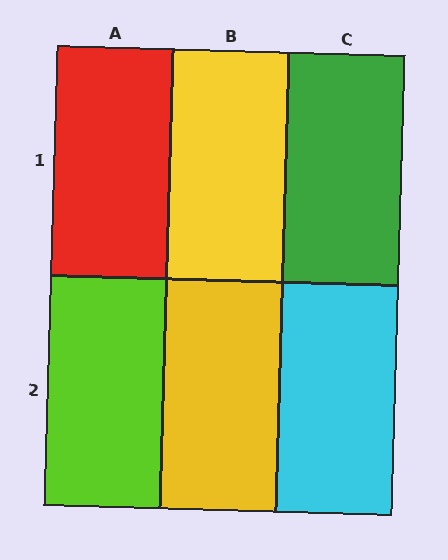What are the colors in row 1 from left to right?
Red, yellow, green.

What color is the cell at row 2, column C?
Cyan.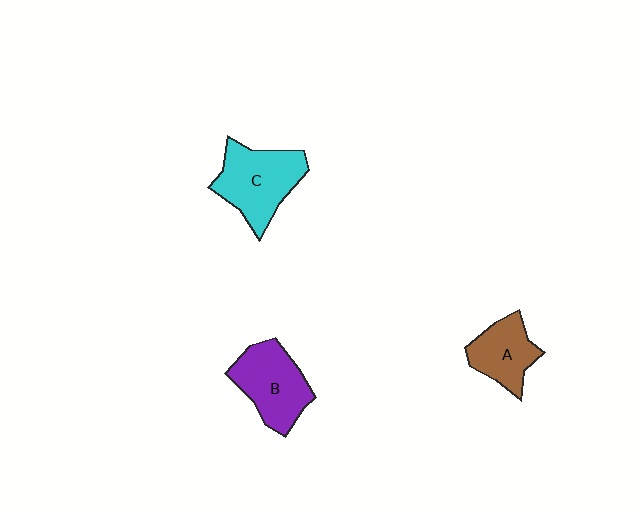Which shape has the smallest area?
Shape A (brown).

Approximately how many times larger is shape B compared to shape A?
Approximately 1.3 times.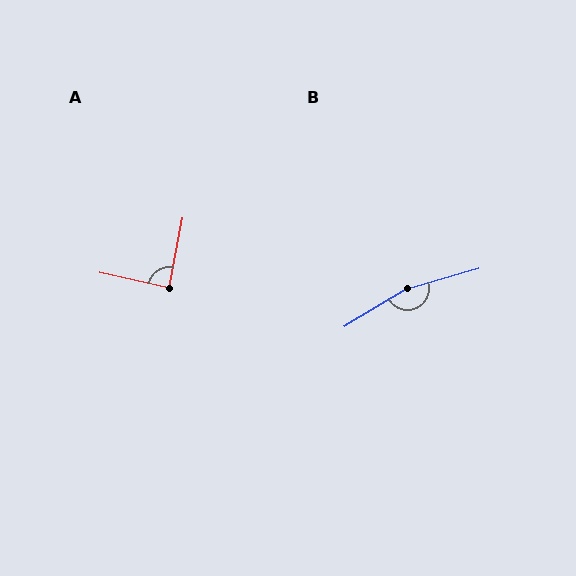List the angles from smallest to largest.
A (88°), B (165°).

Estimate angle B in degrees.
Approximately 165 degrees.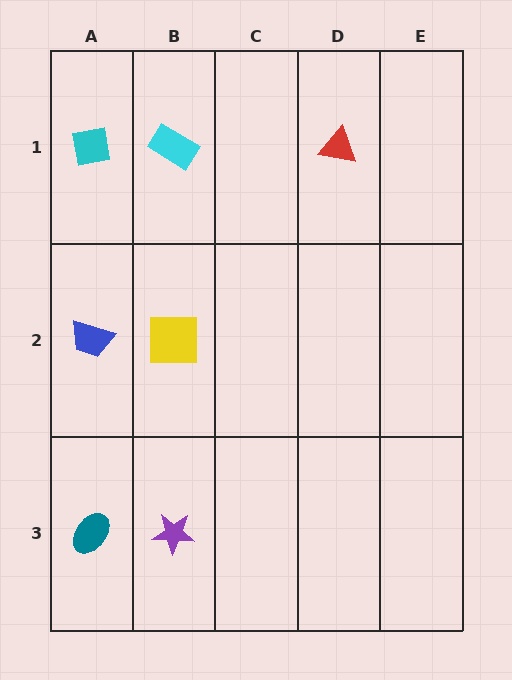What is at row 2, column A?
A blue trapezoid.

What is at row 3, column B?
A purple star.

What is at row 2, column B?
A yellow square.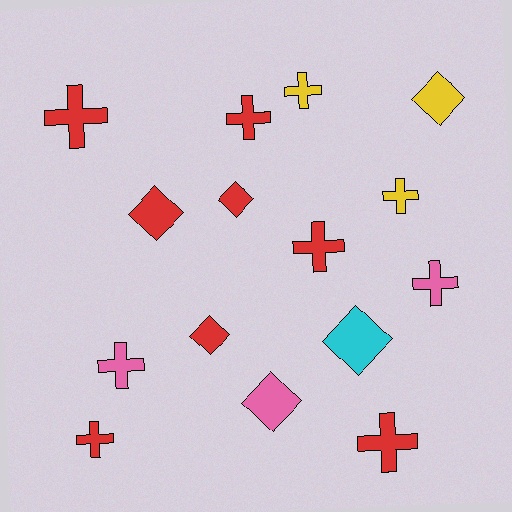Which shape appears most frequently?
Cross, with 9 objects.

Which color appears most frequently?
Red, with 8 objects.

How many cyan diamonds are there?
There is 1 cyan diamond.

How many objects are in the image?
There are 15 objects.